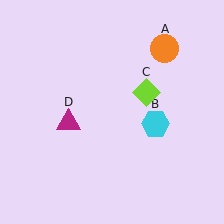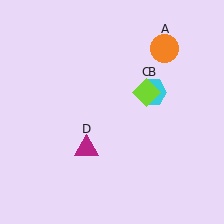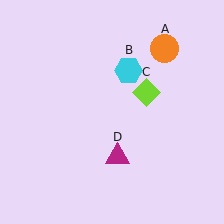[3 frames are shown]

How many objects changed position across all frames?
2 objects changed position: cyan hexagon (object B), magenta triangle (object D).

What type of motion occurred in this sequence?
The cyan hexagon (object B), magenta triangle (object D) rotated counterclockwise around the center of the scene.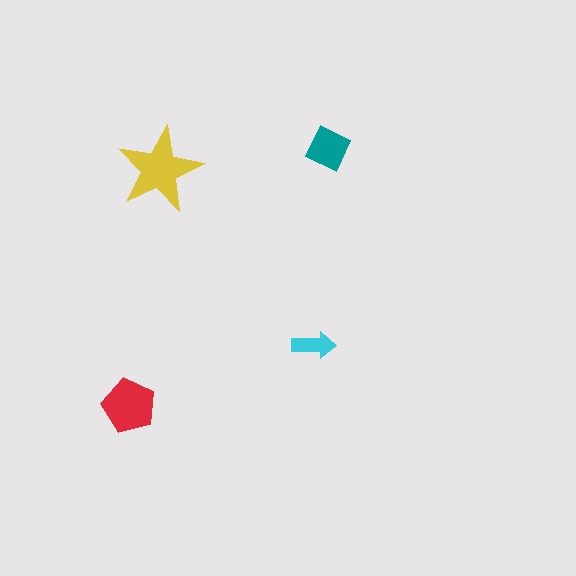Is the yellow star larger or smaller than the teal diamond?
Larger.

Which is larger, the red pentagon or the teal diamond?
The red pentagon.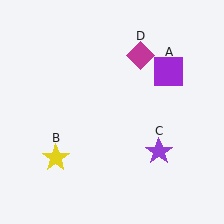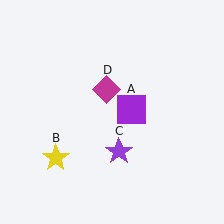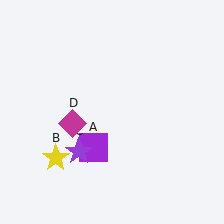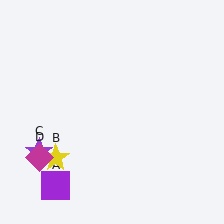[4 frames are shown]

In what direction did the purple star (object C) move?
The purple star (object C) moved left.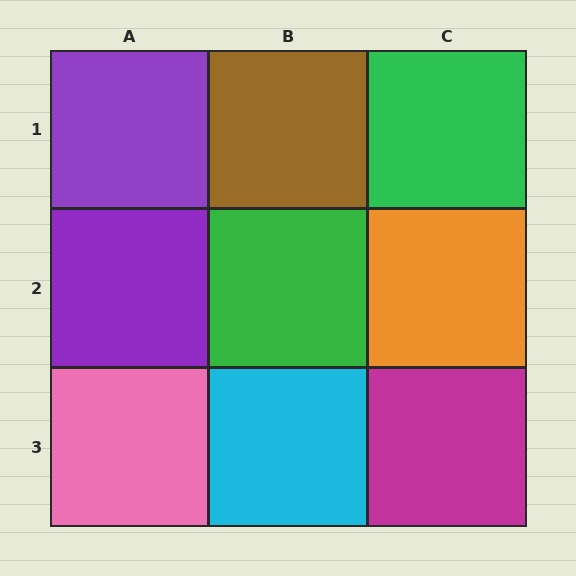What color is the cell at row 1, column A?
Purple.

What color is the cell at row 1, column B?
Brown.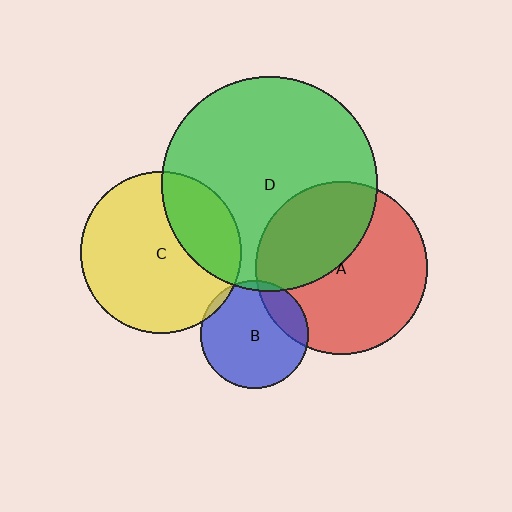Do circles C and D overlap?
Yes.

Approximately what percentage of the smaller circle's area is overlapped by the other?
Approximately 30%.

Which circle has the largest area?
Circle D (green).